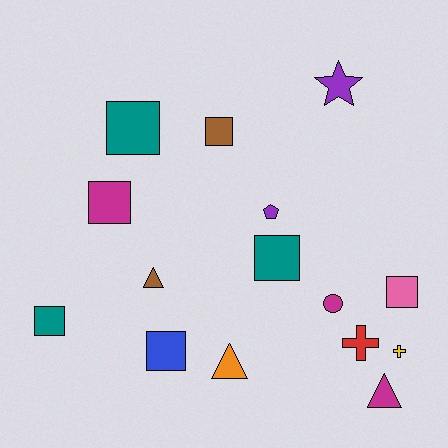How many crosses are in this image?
There are 2 crosses.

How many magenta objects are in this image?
There are 3 magenta objects.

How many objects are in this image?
There are 15 objects.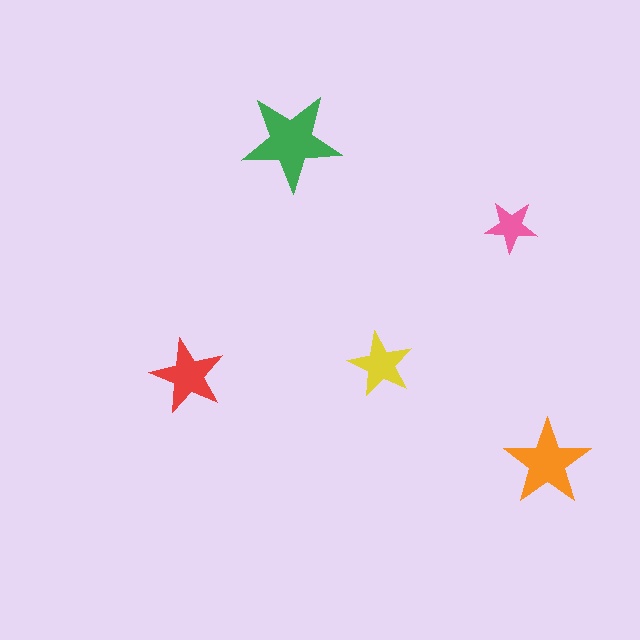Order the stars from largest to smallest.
the green one, the orange one, the red one, the yellow one, the pink one.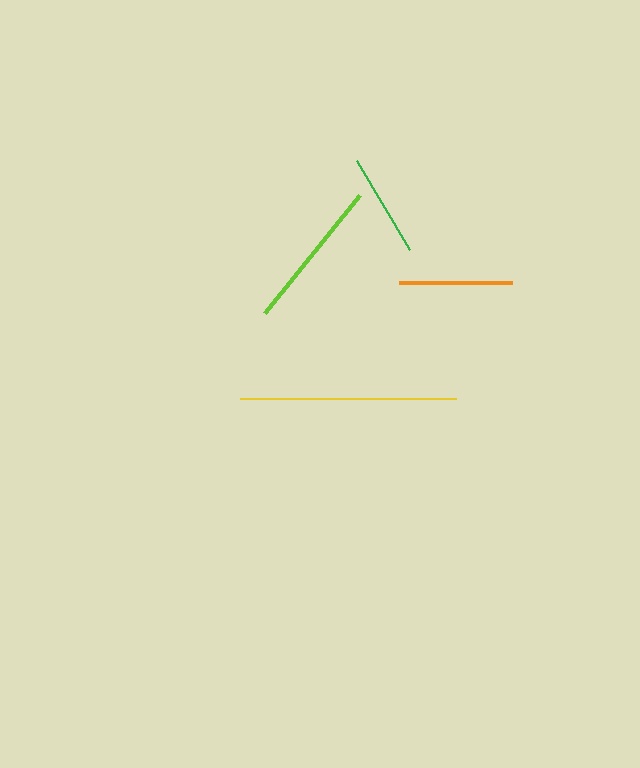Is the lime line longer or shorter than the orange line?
The lime line is longer than the orange line.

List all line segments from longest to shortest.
From longest to shortest: yellow, lime, orange, green.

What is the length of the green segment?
The green segment is approximately 103 pixels long.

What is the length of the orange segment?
The orange segment is approximately 113 pixels long.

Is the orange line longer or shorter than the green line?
The orange line is longer than the green line.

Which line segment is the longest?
The yellow line is the longest at approximately 217 pixels.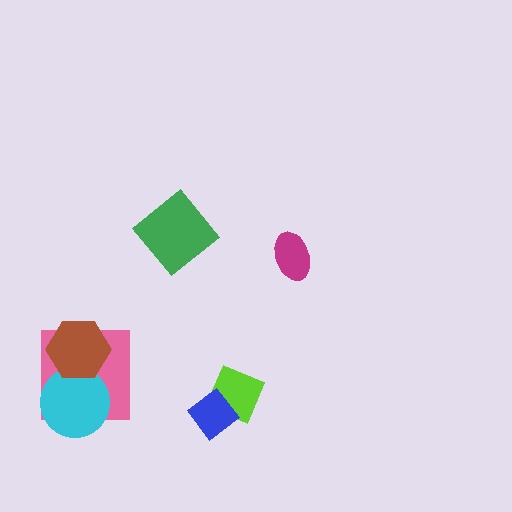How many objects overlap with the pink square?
2 objects overlap with the pink square.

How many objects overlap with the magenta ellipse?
0 objects overlap with the magenta ellipse.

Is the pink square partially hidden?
Yes, it is partially covered by another shape.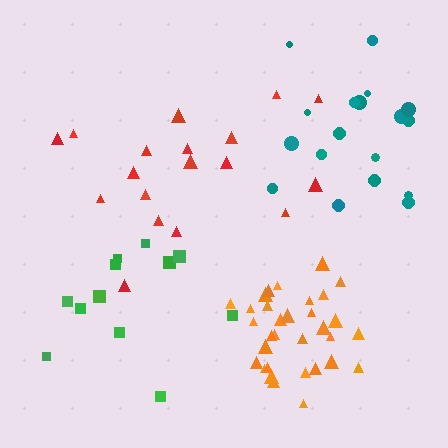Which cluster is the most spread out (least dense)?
Green.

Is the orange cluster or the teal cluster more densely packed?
Orange.